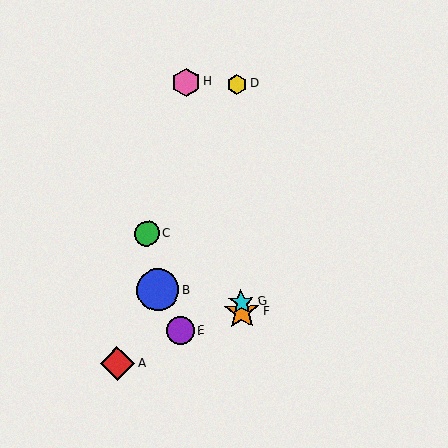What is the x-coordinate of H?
Object H is at x≈186.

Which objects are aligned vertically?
Objects D, F, G are aligned vertically.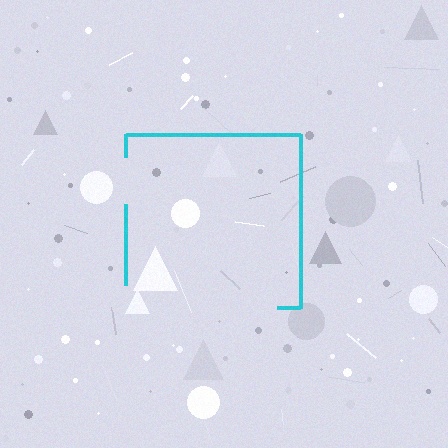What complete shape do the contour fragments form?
The contour fragments form a square.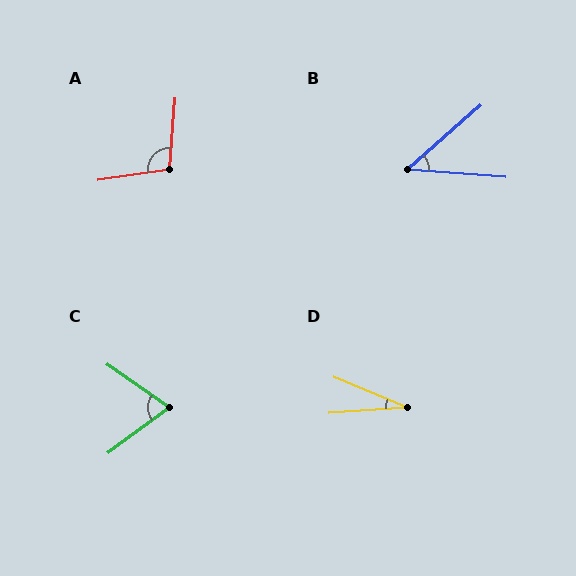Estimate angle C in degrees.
Approximately 71 degrees.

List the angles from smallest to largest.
D (27°), B (46°), C (71°), A (103°).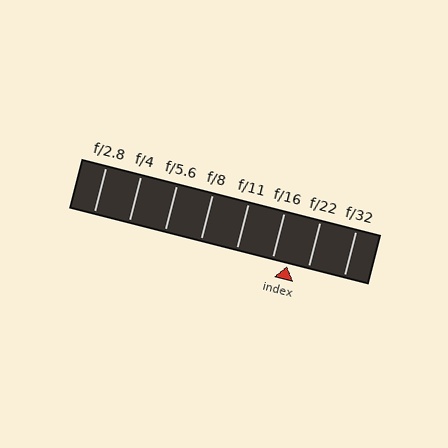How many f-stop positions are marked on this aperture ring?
There are 8 f-stop positions marked.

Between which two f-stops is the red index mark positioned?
The index mark is between f/16 and f/22.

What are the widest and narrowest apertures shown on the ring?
The widest aperture shown is f/2.8 and the narrowest is f/32.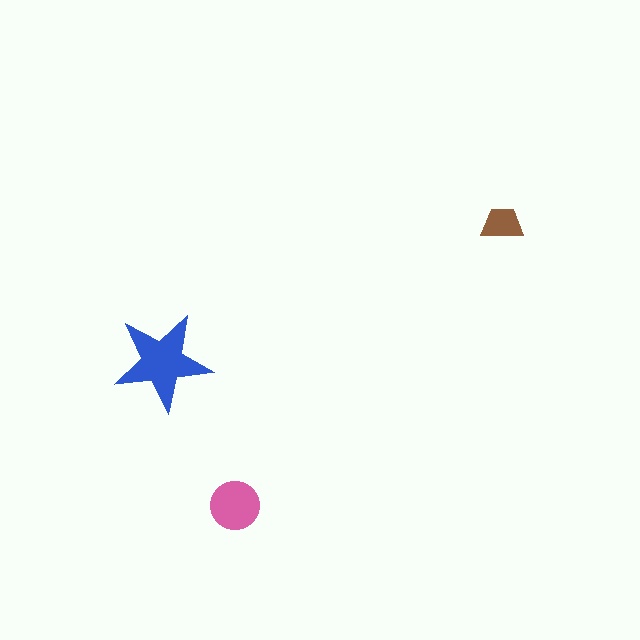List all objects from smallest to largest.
The brown trapezoid, the pink circle, the blue star.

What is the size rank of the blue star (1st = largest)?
1st.